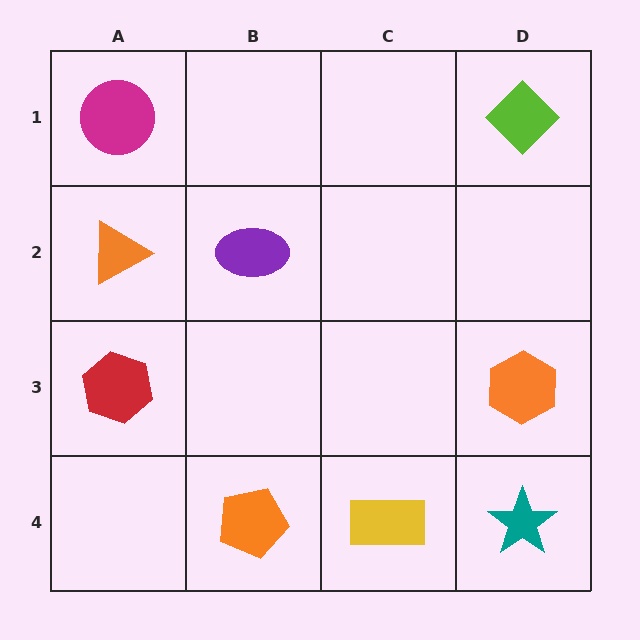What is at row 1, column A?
A magenta circle.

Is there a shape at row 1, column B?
No, that cell is empty.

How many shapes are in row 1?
2 shapes.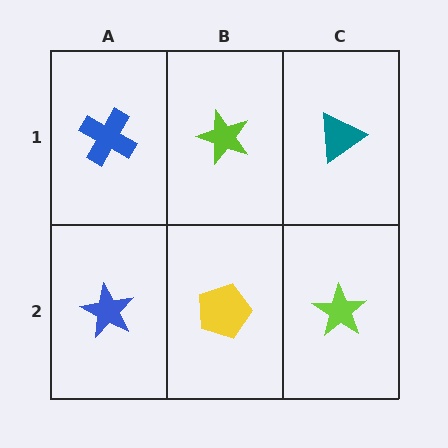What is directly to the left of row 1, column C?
A lime star.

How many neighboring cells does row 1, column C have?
2.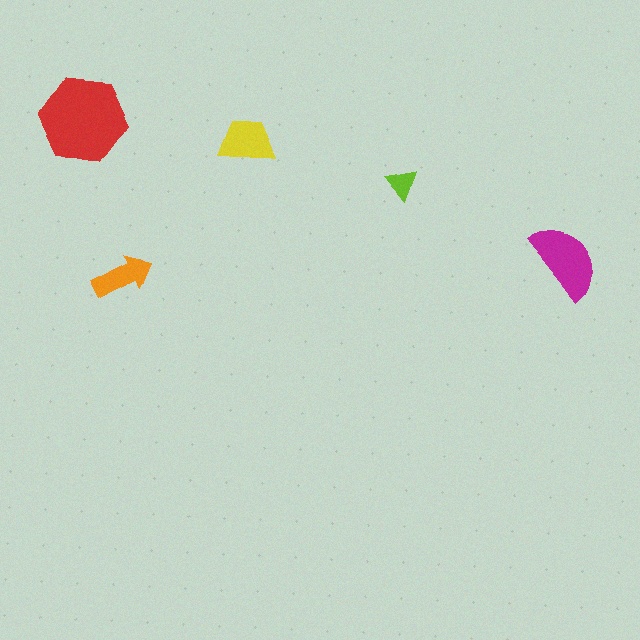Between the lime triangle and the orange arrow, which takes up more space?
The orange arrow.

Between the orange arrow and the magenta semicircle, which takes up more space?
The magenta semicircle.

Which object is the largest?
The red hexagon.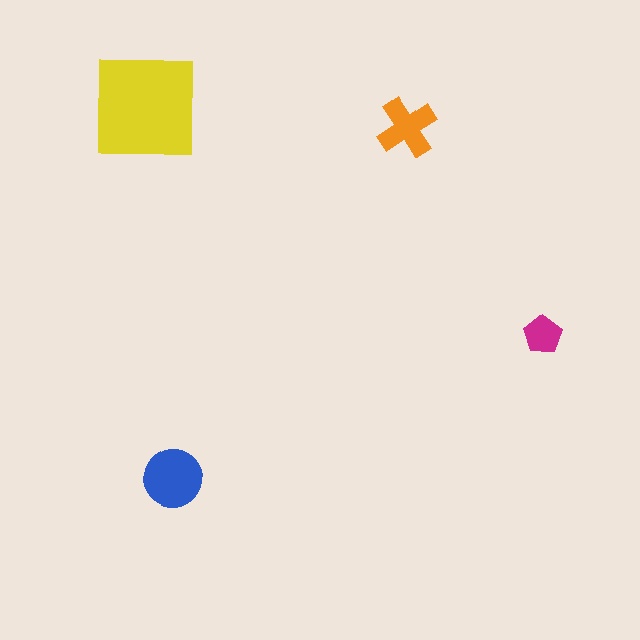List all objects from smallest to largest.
The magenta pentagon, the orange cross, the blue circle, the yellow square.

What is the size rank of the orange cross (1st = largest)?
3rd.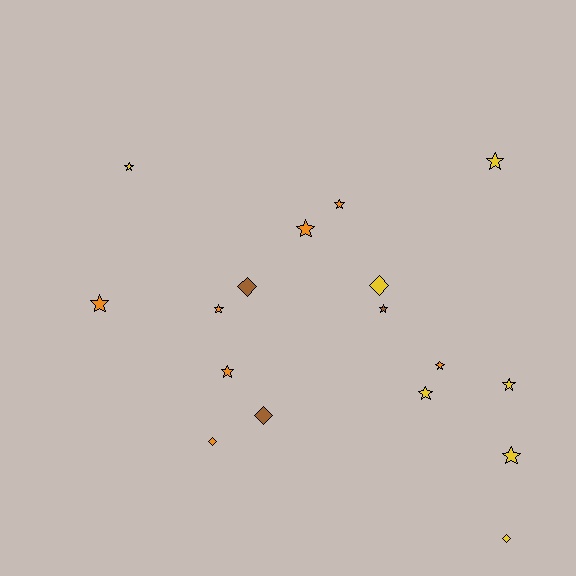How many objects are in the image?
There are 17 objects.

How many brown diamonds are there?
There are 2 brown diamonds.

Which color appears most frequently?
Orange, with 7 objects.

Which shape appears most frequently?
Star, with 12 objects.